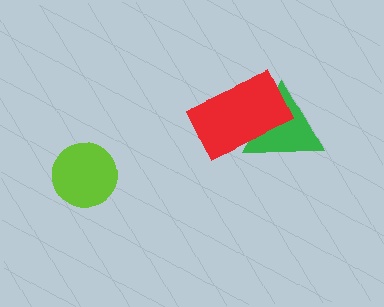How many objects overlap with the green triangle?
1 object overlaps with the green triangle.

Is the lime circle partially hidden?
No, no other shape covers it.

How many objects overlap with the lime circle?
0 objects overlap with the lime circle.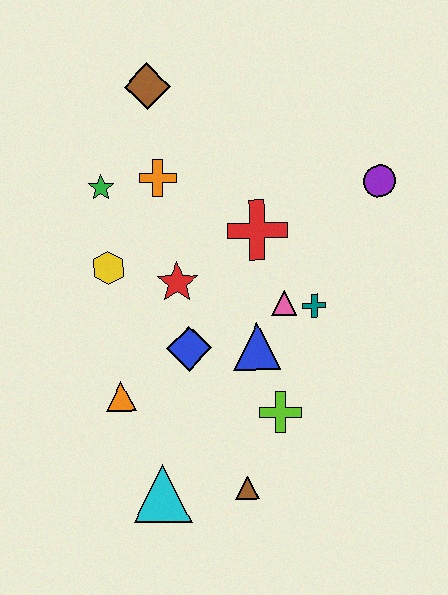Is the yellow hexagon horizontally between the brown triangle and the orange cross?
No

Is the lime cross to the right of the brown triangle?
Yes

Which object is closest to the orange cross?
The green star is closest to the orange cross.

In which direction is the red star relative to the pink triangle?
The red star is to the left of the pink triangle.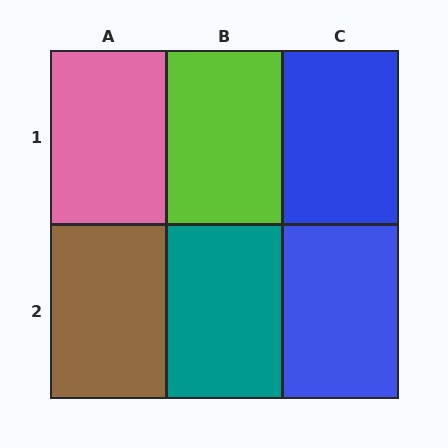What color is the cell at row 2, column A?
Brown.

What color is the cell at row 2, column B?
Teal.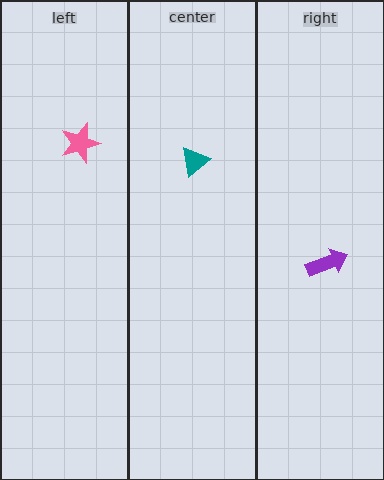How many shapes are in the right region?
1.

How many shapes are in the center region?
1.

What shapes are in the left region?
The pink star.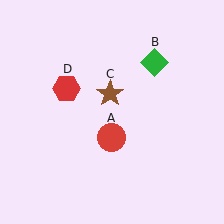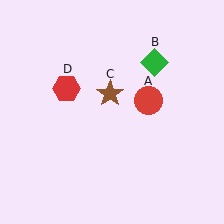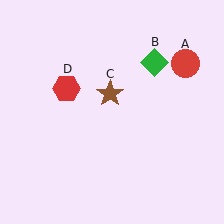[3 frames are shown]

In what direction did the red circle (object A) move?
The red circle (object A) moved up and to the right.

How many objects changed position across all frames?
1 object changed position: red circle (object A).